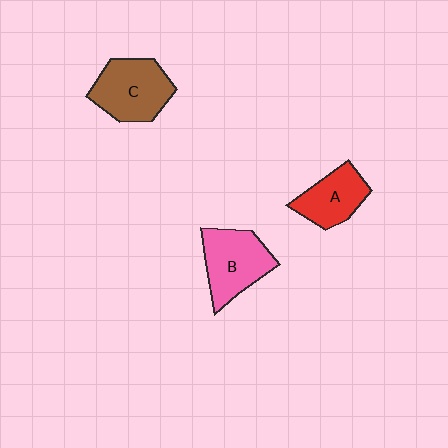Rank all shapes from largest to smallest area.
From largest to smallest: C (brown), B (pink), A (red).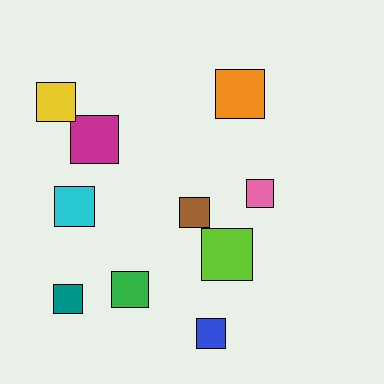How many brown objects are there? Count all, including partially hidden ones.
There is 1 brown object.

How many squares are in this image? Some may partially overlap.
There are 10 squares.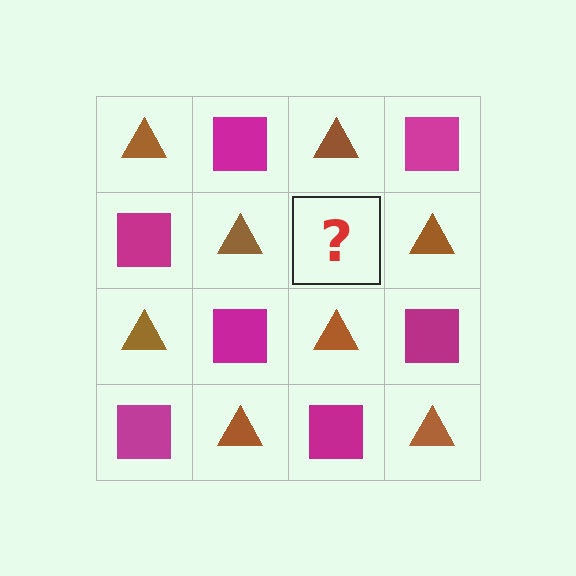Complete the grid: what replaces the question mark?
The question mark should be replaced with a magenta square.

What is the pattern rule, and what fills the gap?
The rule is that it alternates brown triangle and magenta square in a checkerboard pattern. The gap should be filled with a magenta square.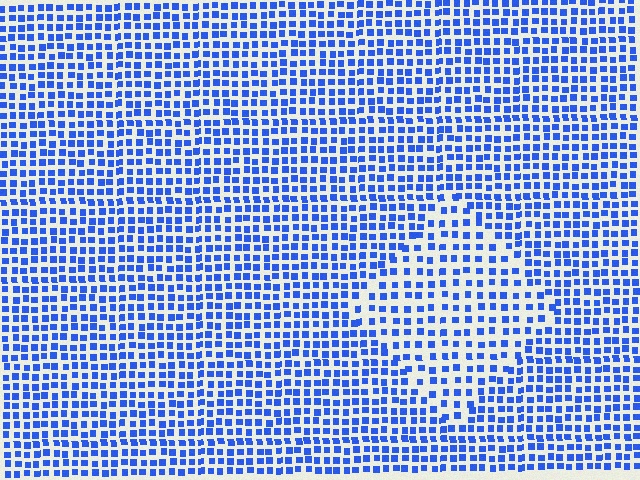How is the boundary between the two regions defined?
The boundary is defined by a change in element density (approximately 1.6x ratio). All elements are the same color, size, and shape.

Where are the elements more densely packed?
The elements are more densely packed outside the diamond boundary.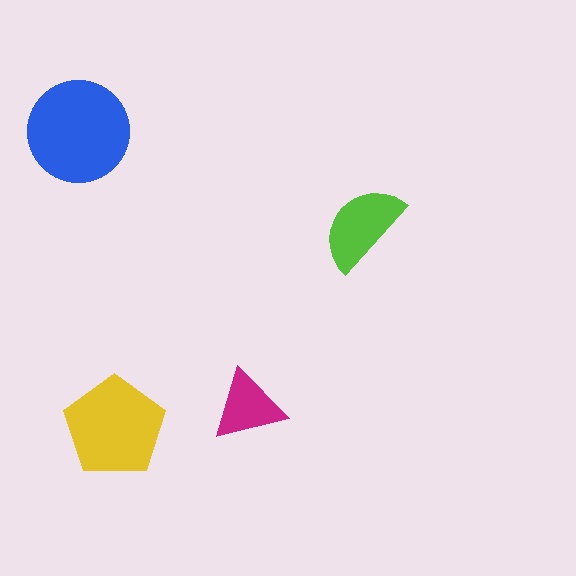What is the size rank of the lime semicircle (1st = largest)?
3rd.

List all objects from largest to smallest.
The blue circle, the yellow pentagon, the lime semicircle, the magenta triangle.